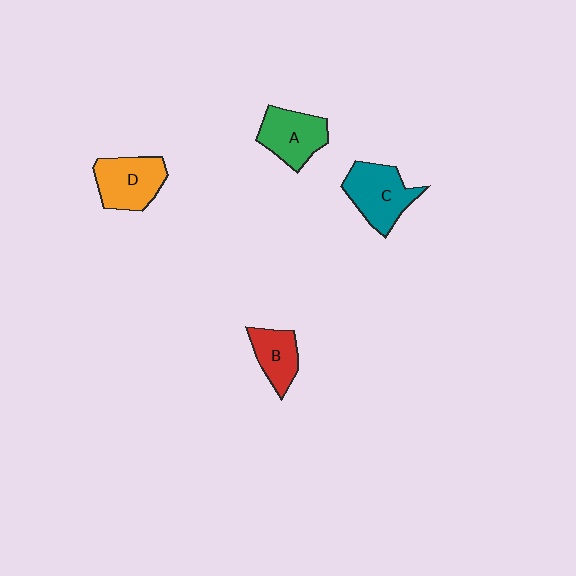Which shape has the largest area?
Shape C (teal).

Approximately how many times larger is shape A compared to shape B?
Approximately 1.3 times.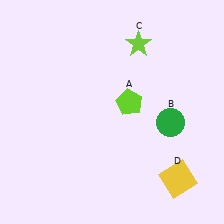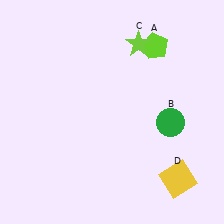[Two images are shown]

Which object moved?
The lime pentagon (A) moved up.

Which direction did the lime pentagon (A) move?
The lime pentagon (A) moved up.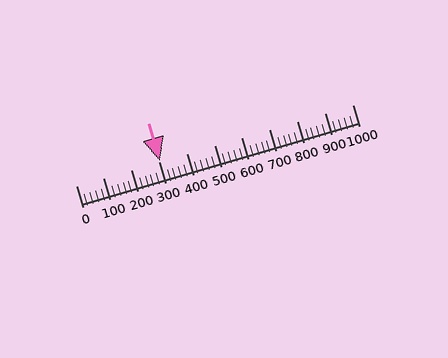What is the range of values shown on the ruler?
The ruler shows values from 0 to 1000.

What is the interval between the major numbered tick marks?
The major tick marks are spaced 100 units apart.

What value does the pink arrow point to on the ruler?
The pink arrow points to approximately 303.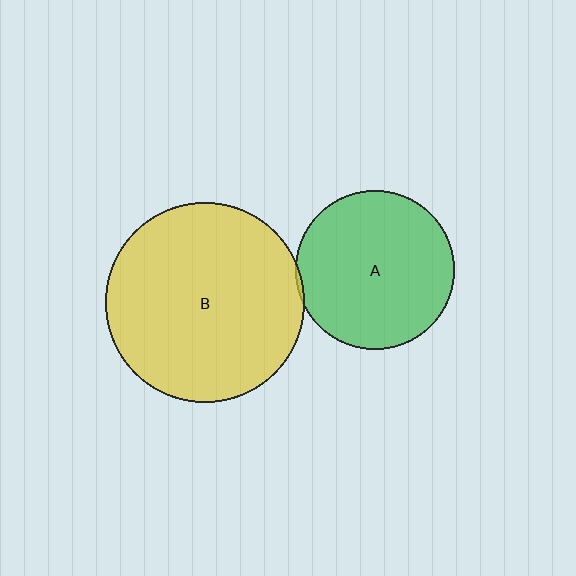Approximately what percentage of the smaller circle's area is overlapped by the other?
Approximately 5%.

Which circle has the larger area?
Circle B (yellow).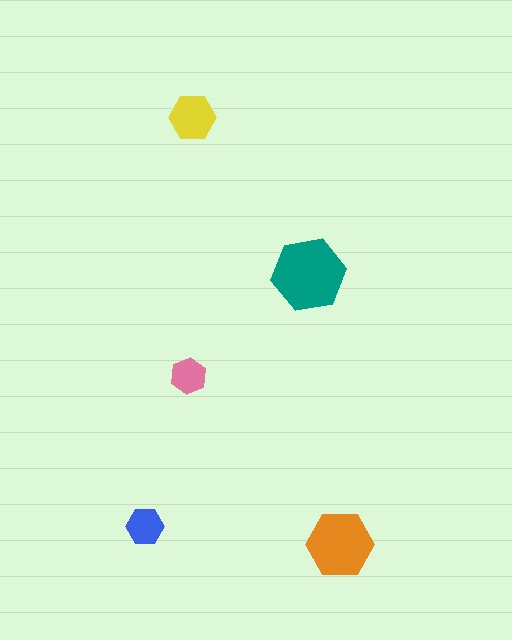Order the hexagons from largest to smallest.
the teal one, the orange one, the yellow one, the blue one, the pink one.